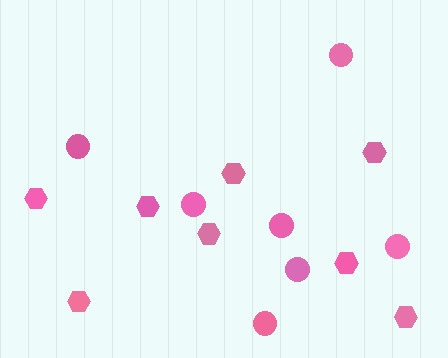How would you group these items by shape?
There are 2 groups: one group of circles (7) and one group of hexagons (8).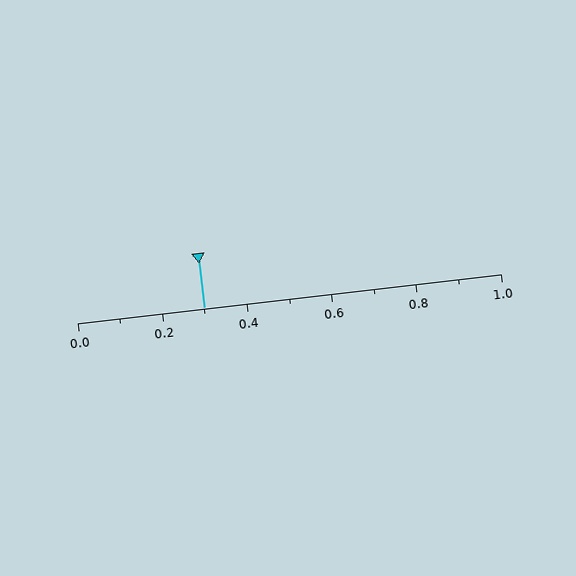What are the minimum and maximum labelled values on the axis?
The axis runs from 0.0 to 1.0.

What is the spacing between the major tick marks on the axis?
The major ticks are spaced 0.2 apart.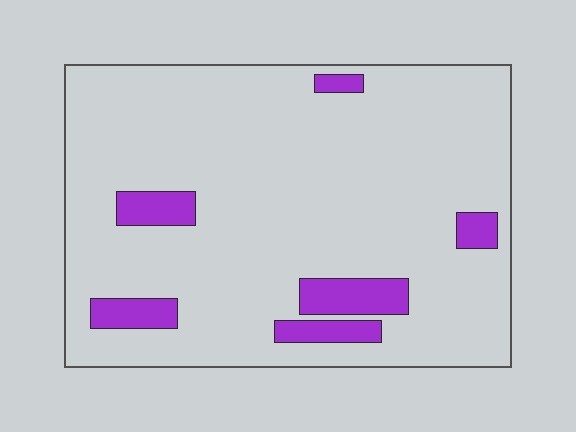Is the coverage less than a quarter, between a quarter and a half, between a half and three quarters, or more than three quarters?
Less than a quarter.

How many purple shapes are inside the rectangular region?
6.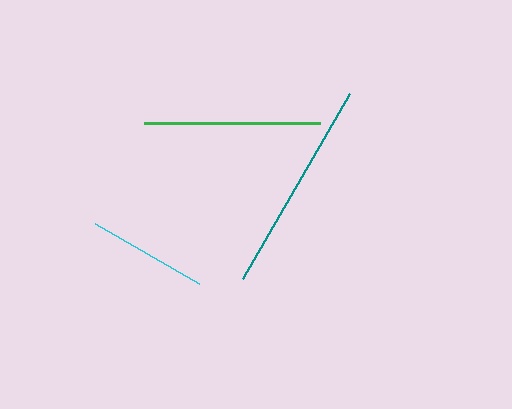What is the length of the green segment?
The green segment is approximately 176 pixels long.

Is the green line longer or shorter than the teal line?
The teal line is longer than the green line.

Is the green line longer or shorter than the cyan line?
The green line is longer than the cyan line.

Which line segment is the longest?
The teal line is the longest at approximately 214 pixels.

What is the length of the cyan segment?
The cyan segment is approximately 120 pixels long.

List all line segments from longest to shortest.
From longest to shortest: teal, green, cyan.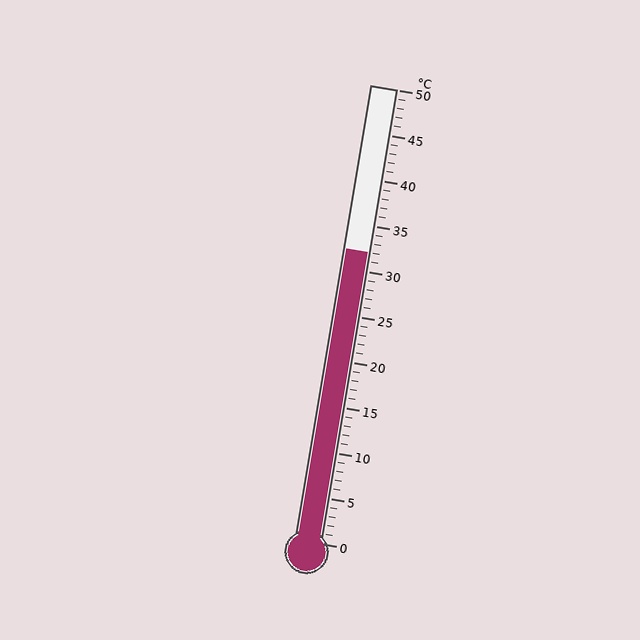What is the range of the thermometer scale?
The thermometer scale ranges from 0°C to 50°C.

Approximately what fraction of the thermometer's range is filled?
The thermometer is filled to approximately 65% of its range.